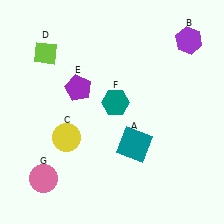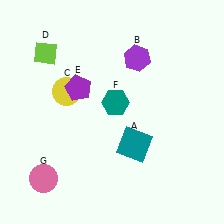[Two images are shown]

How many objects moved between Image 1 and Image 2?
2 objects moved between the two images.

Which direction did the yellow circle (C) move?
The yellow circle (C) moved up.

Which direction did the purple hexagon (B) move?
The purple hexagon (B) moved left.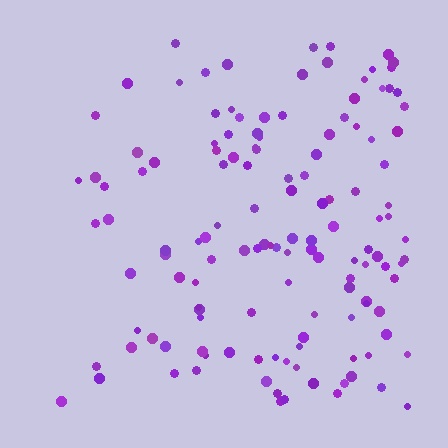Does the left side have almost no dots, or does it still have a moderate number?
Still a moderate number, just noticeably fewer than the right.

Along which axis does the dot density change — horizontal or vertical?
Horizontal.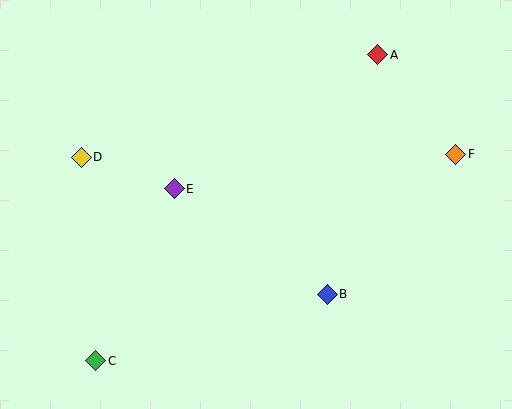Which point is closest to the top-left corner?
Point D is closest to the top-left corner.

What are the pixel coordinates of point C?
Point C is at (96, 361).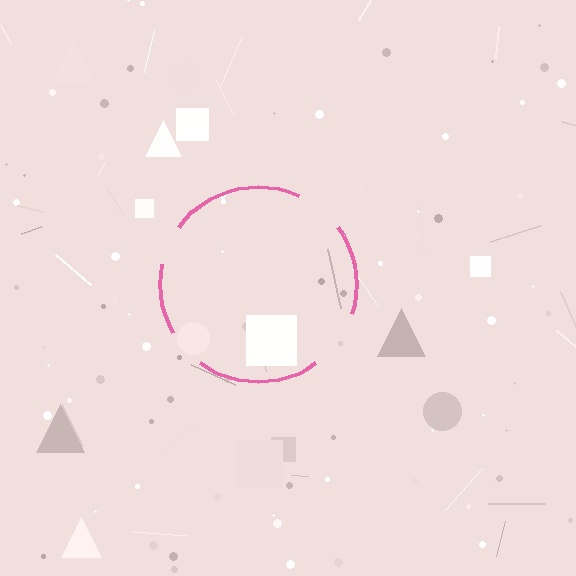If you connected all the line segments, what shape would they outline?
They would outline a circle.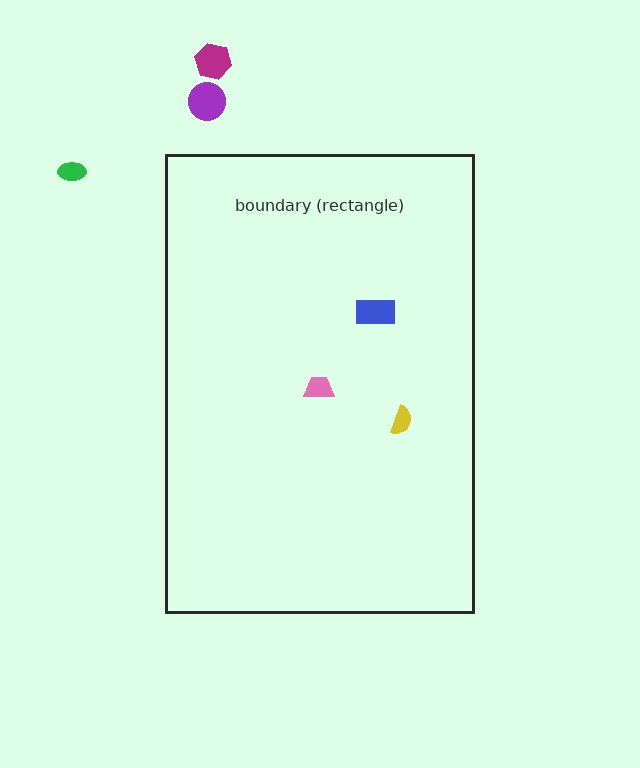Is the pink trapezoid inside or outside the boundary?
Inside.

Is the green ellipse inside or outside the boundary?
Outside.